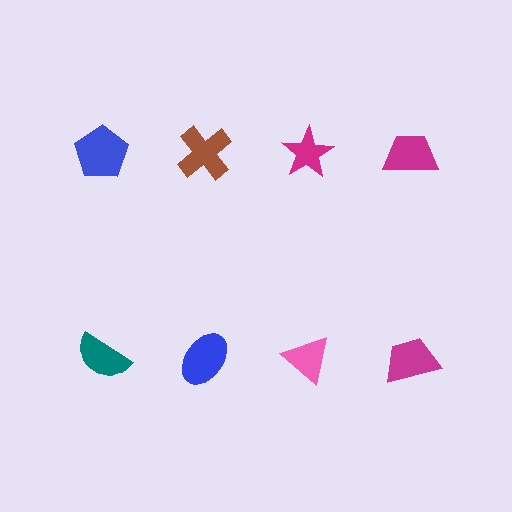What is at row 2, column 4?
A magenta trapezoid.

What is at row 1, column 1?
A blue pentagon.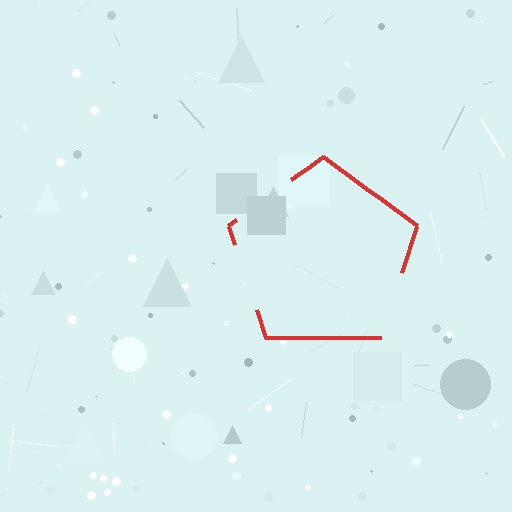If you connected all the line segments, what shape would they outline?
They would outline a pentagon.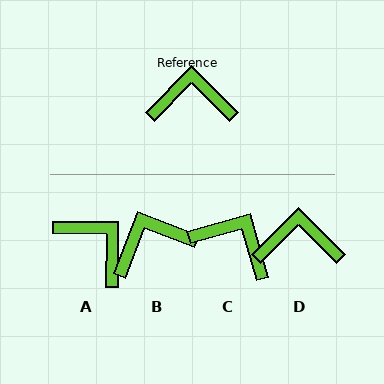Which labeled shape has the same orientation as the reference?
D.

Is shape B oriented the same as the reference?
No, it is off by about 24 degrees.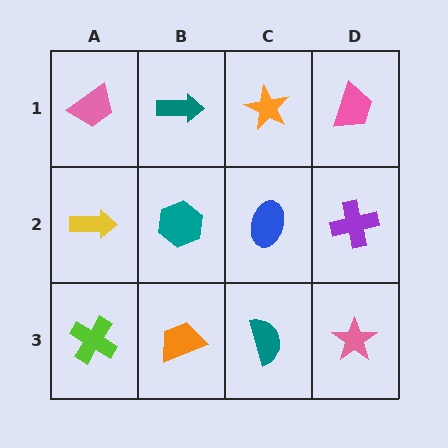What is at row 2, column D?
A purple cross.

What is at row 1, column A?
A pink trapezoid.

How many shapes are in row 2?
4 shapes.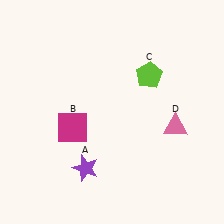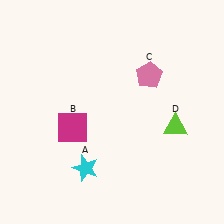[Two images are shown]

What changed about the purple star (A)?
In Image 1, A is purple. In Image 2, it changed to cyan.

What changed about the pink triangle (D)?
In Image 1, D is pink. In Image 2, it changed to lime.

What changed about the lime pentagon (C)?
In Image 1, C is lime. In Image 2, it changed to pink.